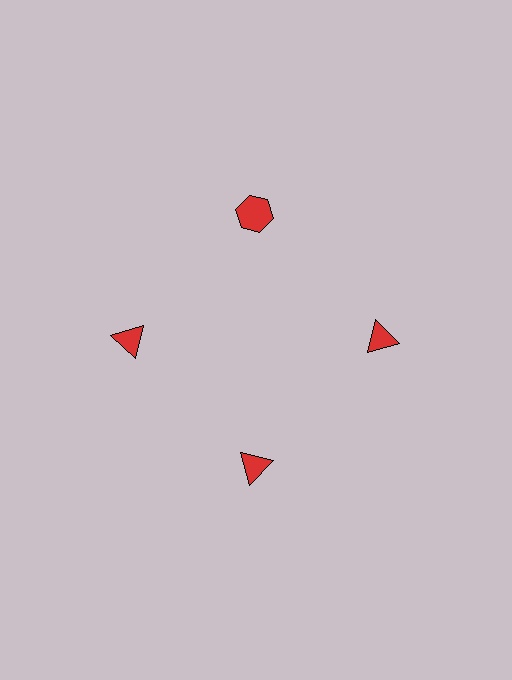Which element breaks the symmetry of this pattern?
The red hexagon at roughly the 12 o'clock position breaks the symmetry. All other shapes are red triangles.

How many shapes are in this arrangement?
There are 4 shapes arranged in a ring pattern.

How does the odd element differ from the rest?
It has a different shape: hexagon instead of triangle.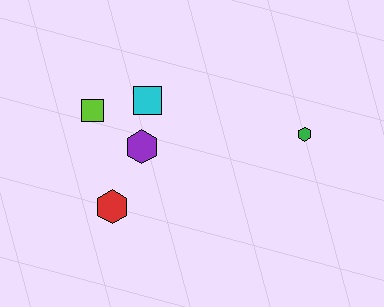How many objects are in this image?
There are 5 objects.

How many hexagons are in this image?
There are 3 hexagons.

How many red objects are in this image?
There is 1 red object.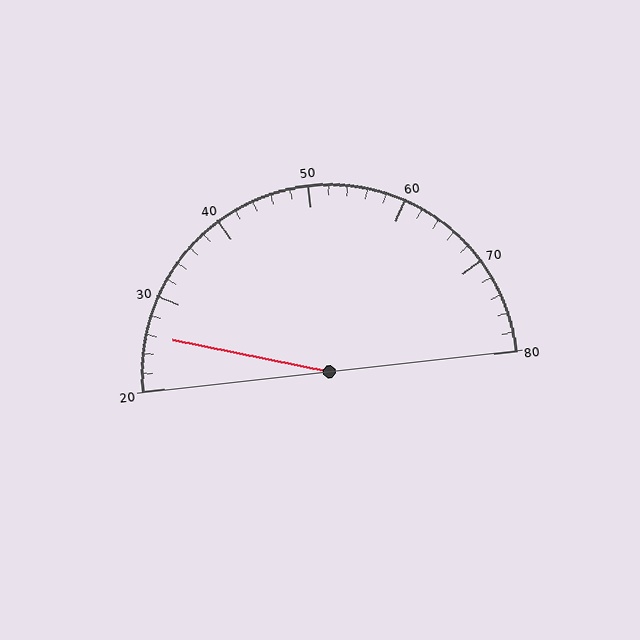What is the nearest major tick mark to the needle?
The nearest major tick mark is 30.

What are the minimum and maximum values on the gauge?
The gauge ranges from 20 to 80.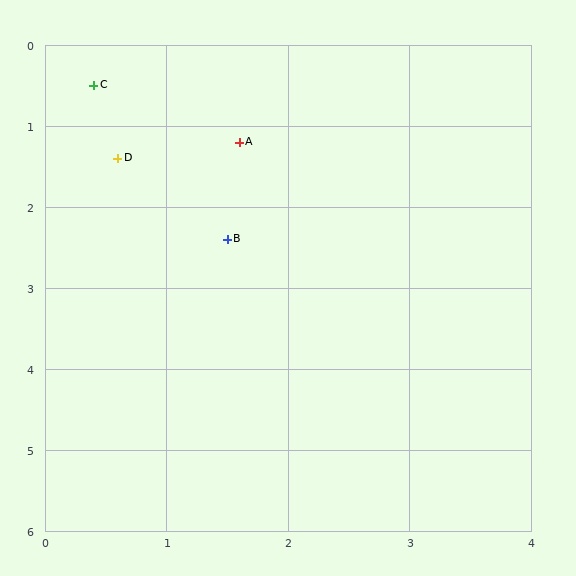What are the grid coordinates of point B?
Point B is at approximately (1.5, 2.4).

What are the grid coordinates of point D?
Point D is at approximately (0.6, 1.4).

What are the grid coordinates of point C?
Point C is at approximately (0.4, 0.5).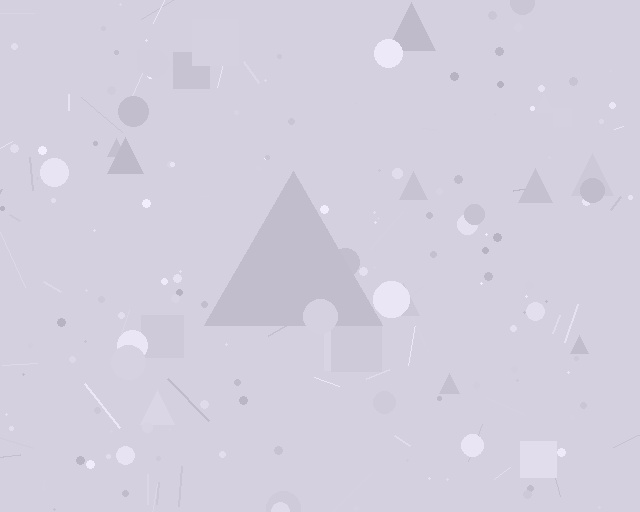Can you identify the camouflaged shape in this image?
The camouflaged shape is a triangle.